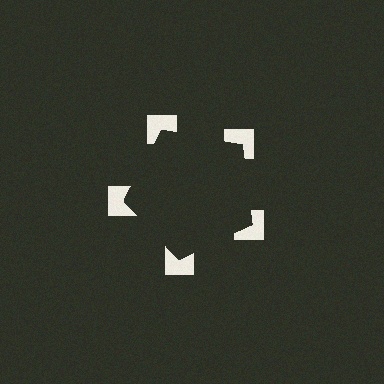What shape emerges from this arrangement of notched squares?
An illusory pentagon — its edges are inferred from the aligned wedge cuts in the notched squares, not physically drawn.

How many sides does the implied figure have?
5 sides.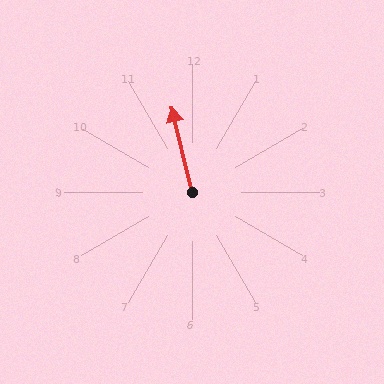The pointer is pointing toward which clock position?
Roughly 12 o'clock.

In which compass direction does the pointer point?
North.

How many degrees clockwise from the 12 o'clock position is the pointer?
Approximately 346 degrees.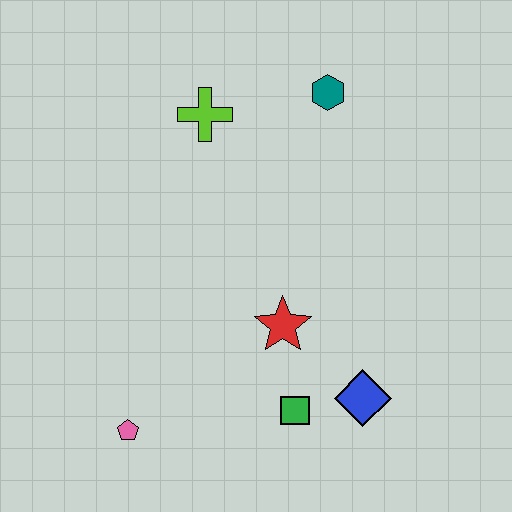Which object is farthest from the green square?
The teal hexagon is farthest from the green square.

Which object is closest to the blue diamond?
The green square is closest to the blue diamond.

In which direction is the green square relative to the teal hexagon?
The green square is below the teal hexagon.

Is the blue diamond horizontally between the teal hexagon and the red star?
No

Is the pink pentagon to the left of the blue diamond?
Yes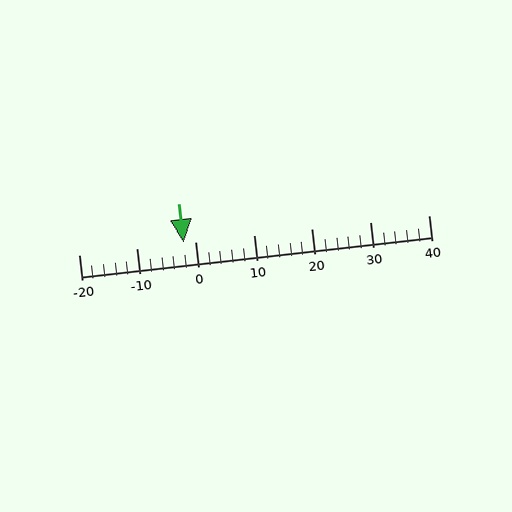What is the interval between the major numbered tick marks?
The major tick marks are spaced 10 units apart.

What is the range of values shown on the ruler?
The ruler shows values from -20 to 40.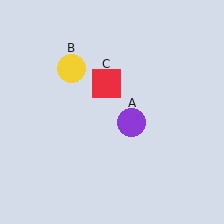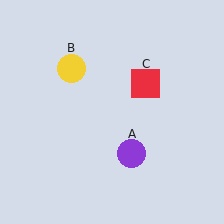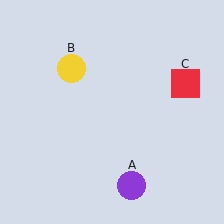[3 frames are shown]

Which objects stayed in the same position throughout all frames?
Yellow circle (object B) remained stationary.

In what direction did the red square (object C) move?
The red square (object C) moved right.